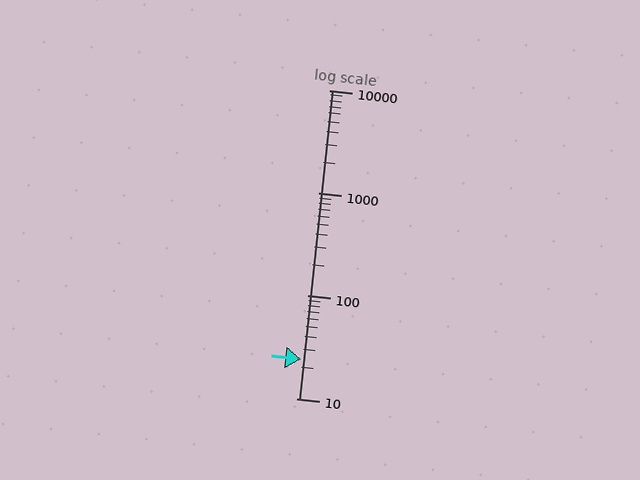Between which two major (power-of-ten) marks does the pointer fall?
The pointer is between 10 and 100.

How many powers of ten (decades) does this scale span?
The scale spans 3 decades, from 10 to 10000.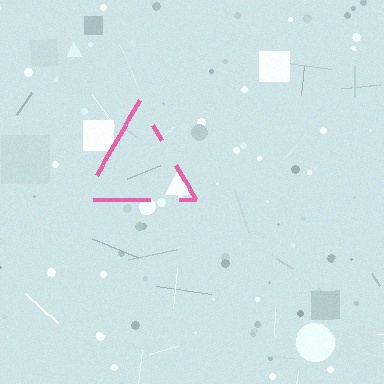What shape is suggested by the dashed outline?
The dashed outline suggests a triangle.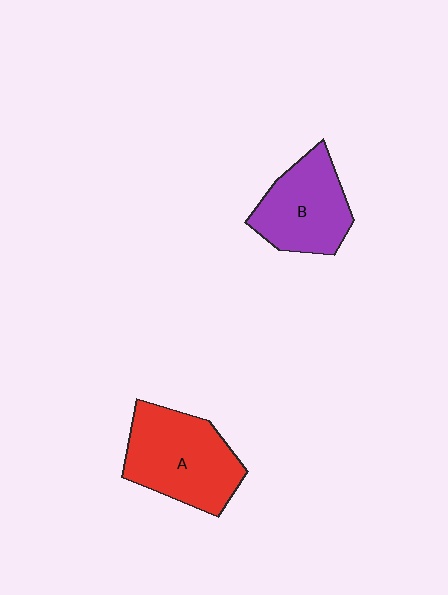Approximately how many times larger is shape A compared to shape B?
Approximately 1.2 times.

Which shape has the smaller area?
Shape B (purple).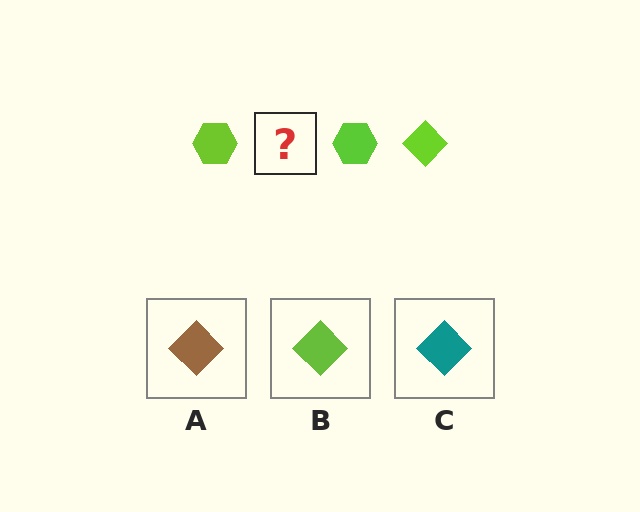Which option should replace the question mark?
Option B.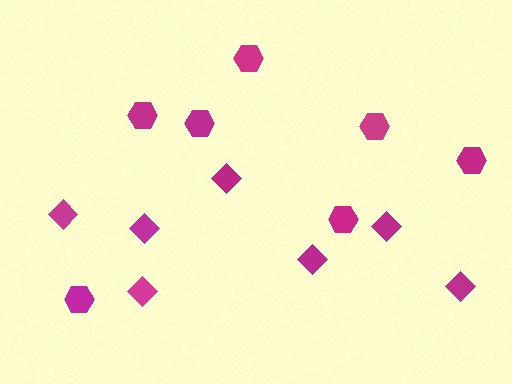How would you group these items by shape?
There are 2 groups: one group of diamonds (7) and one group of hexagons (7).